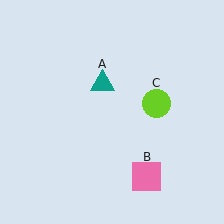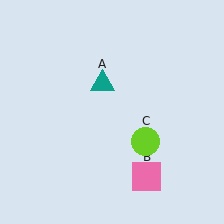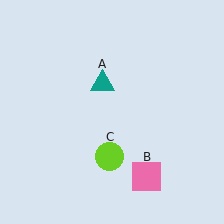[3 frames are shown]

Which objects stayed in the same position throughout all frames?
Teal triangle (object A) and pink square (object B) remained stationary.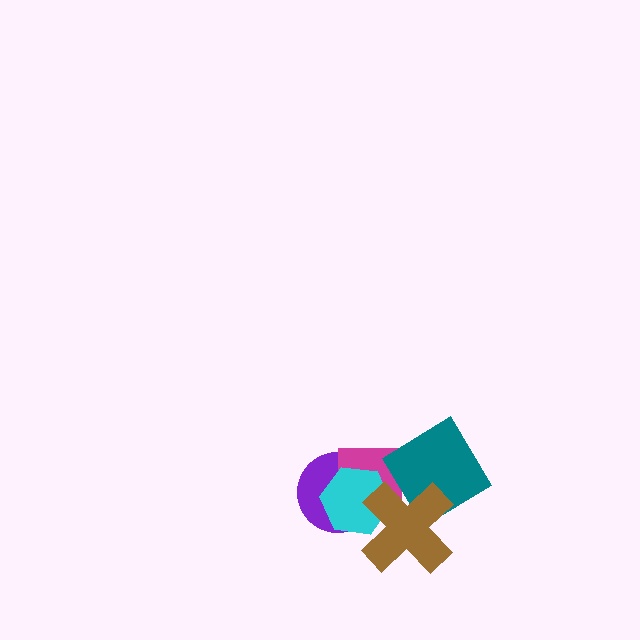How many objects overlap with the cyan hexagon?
3 objects overlap with the cyan hexagon.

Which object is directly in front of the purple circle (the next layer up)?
The magenta square is directly in front of the purple circle.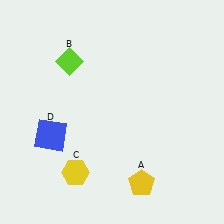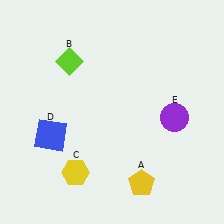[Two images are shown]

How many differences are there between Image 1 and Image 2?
There is 1 difference between the two images.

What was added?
A purple circle (E) was added in Image 2.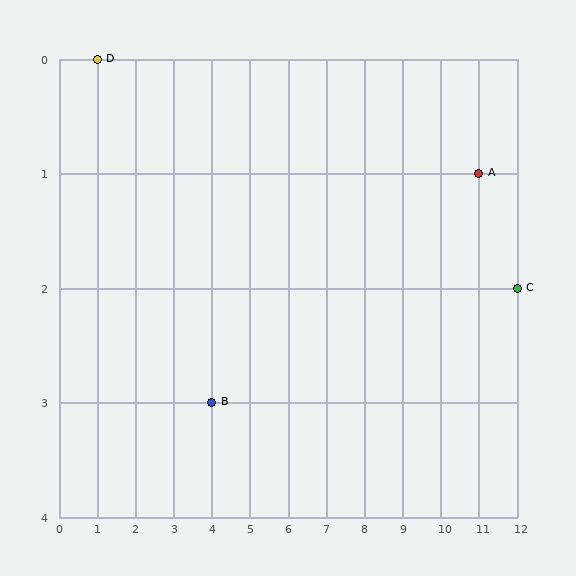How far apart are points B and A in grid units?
Points B and A are 7 columns and 2 rows apart (about 7.3 grid units diagonally).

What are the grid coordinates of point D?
Point D is at grid coordinates (1, 0).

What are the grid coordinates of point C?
Point C is at grid coordinates (12, 2).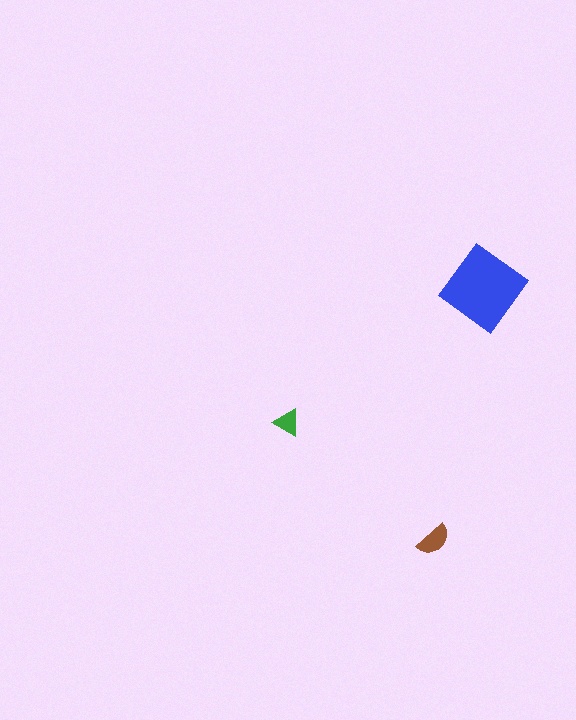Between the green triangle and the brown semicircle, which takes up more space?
The brown semicircle.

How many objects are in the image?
There are 3 objects in the image.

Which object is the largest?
The blue diamond.